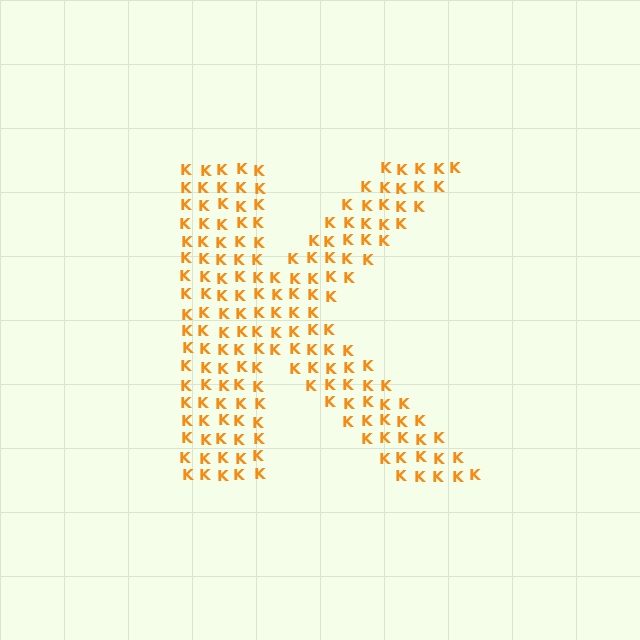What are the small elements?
The small elements are letter K's.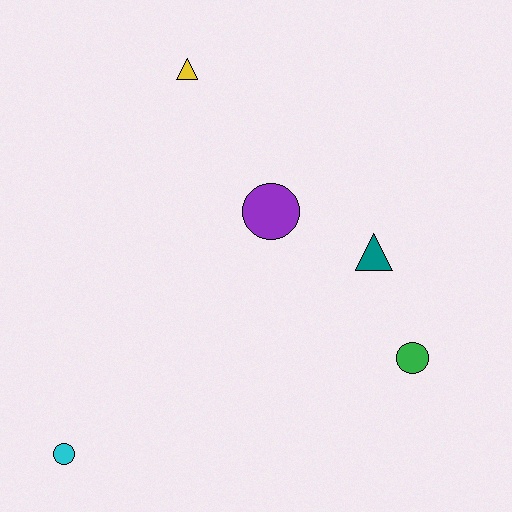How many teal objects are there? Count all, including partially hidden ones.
There is 1 teal object.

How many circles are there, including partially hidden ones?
There are 3 circles.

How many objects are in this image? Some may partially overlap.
There are 5 objects.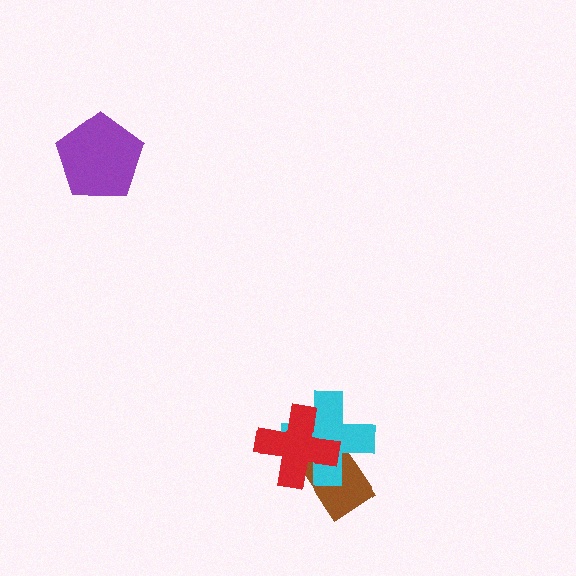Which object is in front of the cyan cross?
The red cross is in front of the cyan cross.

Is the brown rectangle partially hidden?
Yes, it is partially covered by another shape.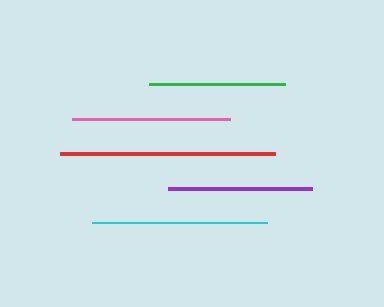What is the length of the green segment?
The green segment is approximately 136 pixels long.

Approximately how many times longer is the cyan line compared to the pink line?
The cyan line is approximately 1.1 times the length of the pink line.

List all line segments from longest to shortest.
From longest to shortest: red, cyan, pink, purple, green.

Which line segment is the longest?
The red line is the longest at approximately 215 pixels.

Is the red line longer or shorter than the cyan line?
The red line is longer than the cyan line.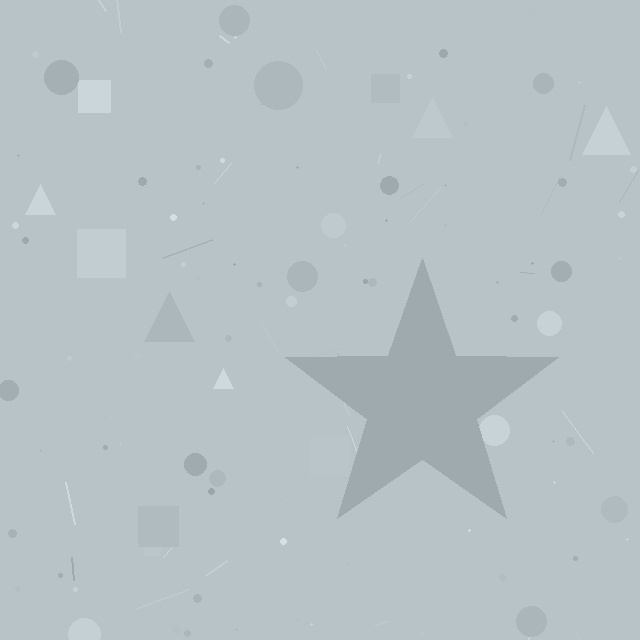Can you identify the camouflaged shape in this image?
The camouflaged shape is a star.